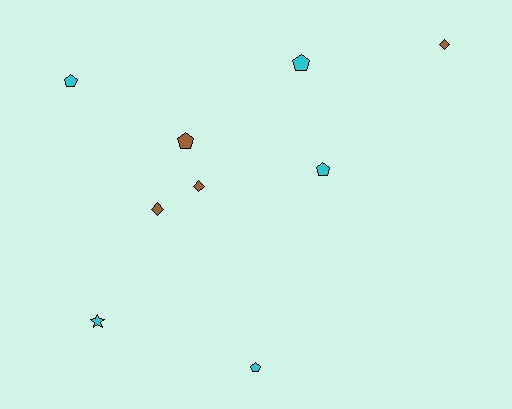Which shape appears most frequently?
Pentagon, with 5 objects.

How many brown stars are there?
There are no brown stars.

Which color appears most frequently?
Cyan, with 5 objects.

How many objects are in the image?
There are 9 objects.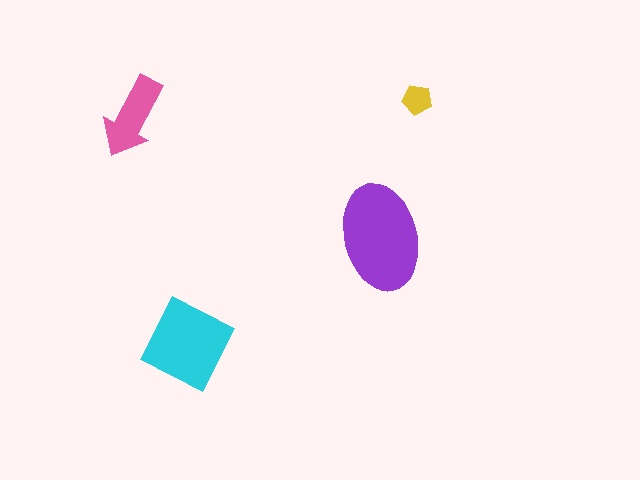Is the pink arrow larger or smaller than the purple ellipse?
Smaller.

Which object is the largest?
The purple ellipse.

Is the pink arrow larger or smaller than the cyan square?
Smaller.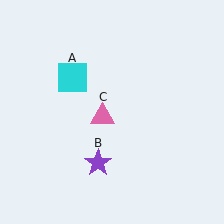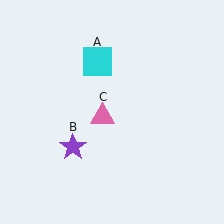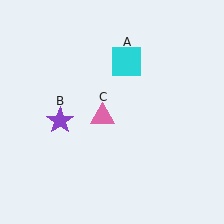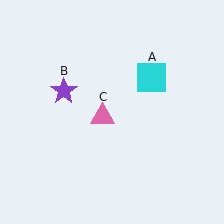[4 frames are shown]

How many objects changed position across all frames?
2 objects changed position: cyan square (object A), purple star (object B).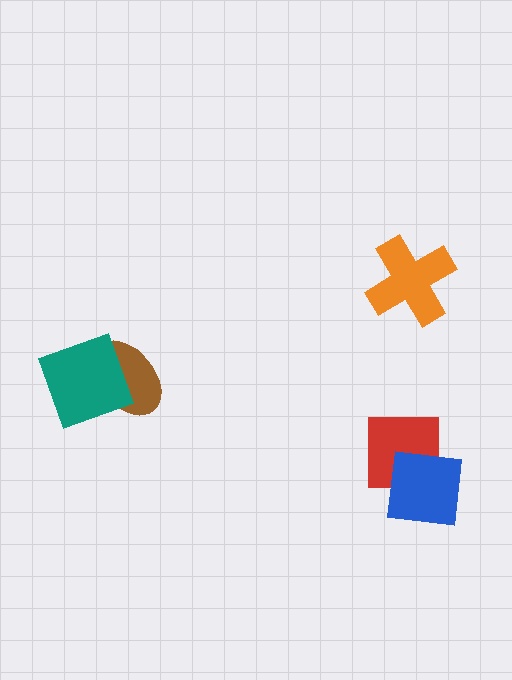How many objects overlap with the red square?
1 object overlaps with the red square.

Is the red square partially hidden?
Yes, it is partially covered by another shape.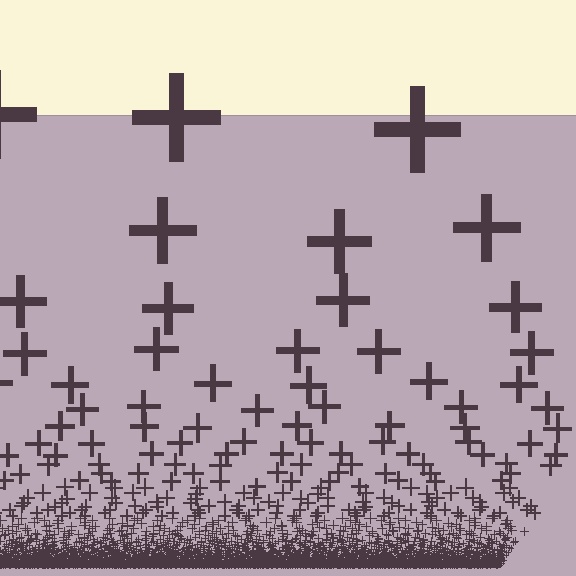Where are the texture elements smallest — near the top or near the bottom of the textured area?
Near the bottom.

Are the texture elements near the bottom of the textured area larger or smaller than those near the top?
Smaller. The gradient is inverted — elements near the bottom are smaller and denser.